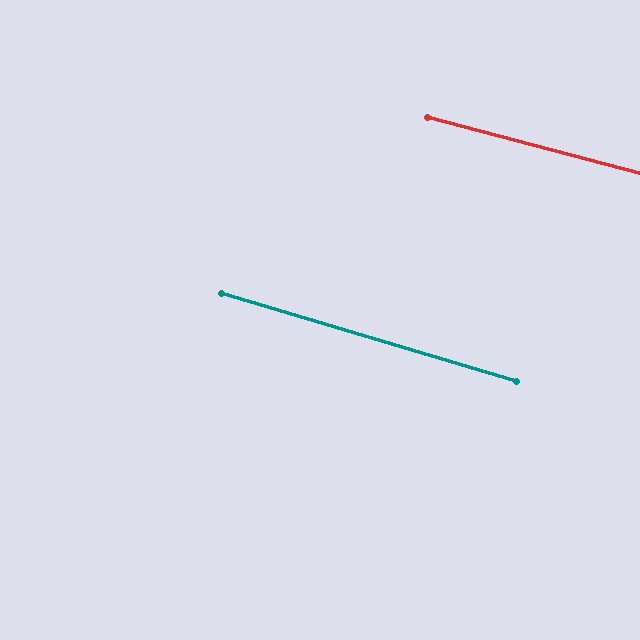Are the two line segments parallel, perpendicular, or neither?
Parallel — their directions differ by only 1.9°.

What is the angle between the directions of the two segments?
Approximately 2 degrees.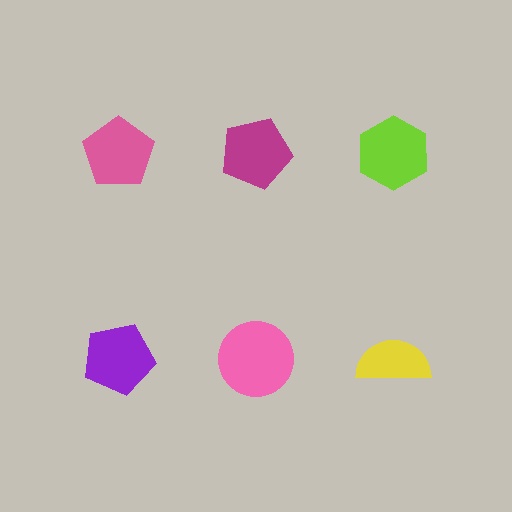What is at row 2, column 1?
A purple pentagon.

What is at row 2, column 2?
A pink circle.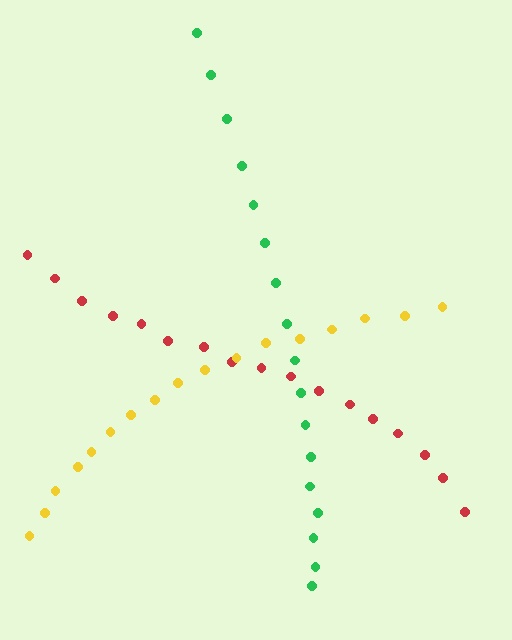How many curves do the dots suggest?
There are 3 distinct paths.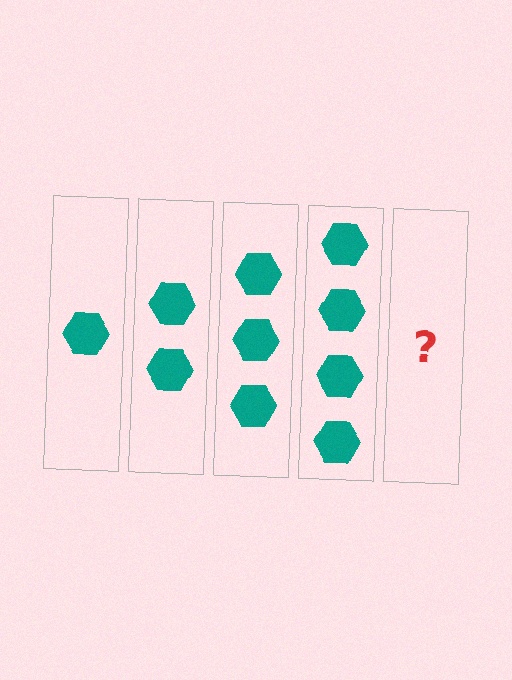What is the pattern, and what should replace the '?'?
The pattern is that each step adds one more hexagon. The '?' should be 5 hexagons.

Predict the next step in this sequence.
The next step is 5 hexagons.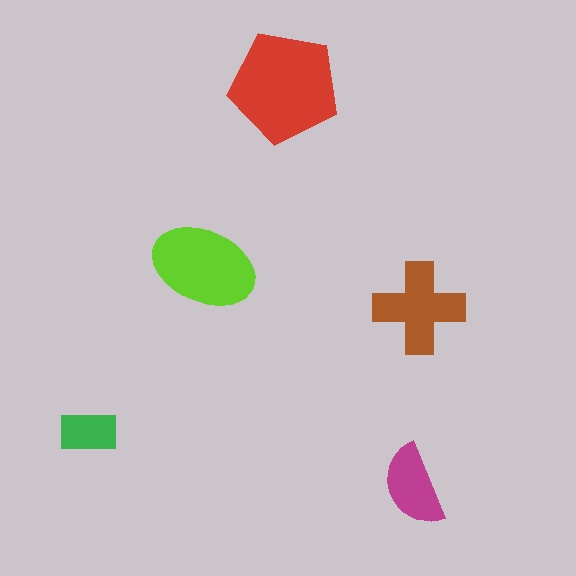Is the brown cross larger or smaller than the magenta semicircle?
Larger.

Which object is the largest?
The red pentagon.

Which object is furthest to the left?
The green rectangle is leftmost.